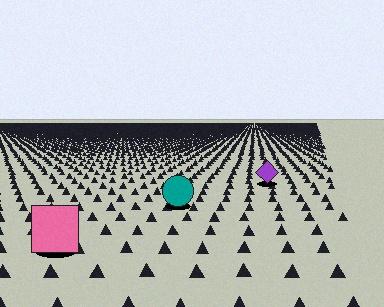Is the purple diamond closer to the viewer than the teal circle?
No. The teal circle is closer — you can tell from the texture gradient: the ground texture is coarser near it.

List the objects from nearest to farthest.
From nearest to farthest: the pink square, the teal circle, the purple diamond.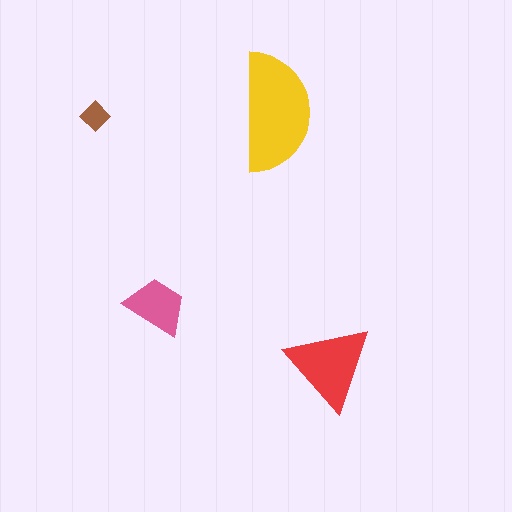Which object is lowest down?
The red triangle is bottommost.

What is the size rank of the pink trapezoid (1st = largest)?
3rd.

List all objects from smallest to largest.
The brown diamond, the pink trapezoid, the red triangle, the yellow semicircle.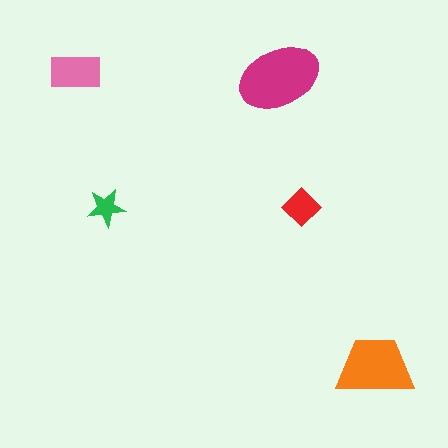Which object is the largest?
The magenta ellipse.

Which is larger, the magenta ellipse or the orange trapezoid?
The magenta ellipse.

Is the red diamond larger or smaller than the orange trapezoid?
Smaller.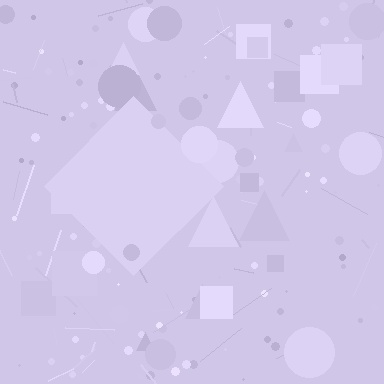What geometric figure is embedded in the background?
A diamond is embedded in the background.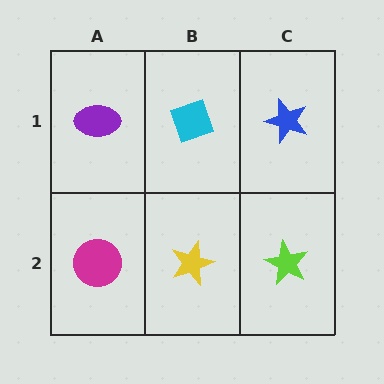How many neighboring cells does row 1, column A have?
2.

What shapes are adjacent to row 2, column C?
A blue star (row 1, column C), a yellow star (row 2, column B).